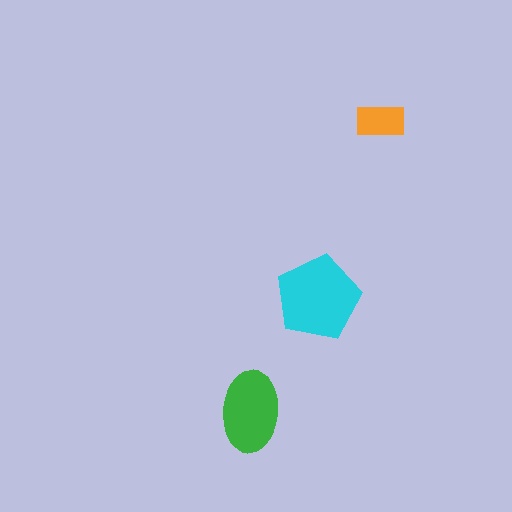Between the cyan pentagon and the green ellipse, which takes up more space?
The cyan pentagon.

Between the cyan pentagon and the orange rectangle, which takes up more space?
The cyan pentagon.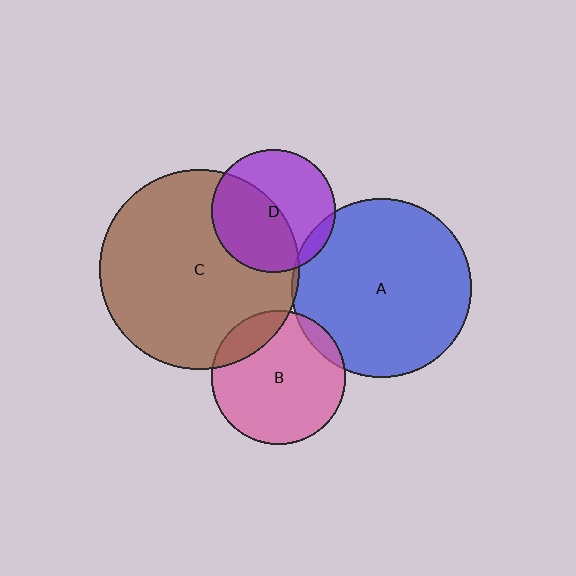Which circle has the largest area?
Circle C (brown).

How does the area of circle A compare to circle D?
Approximately 2.1 times.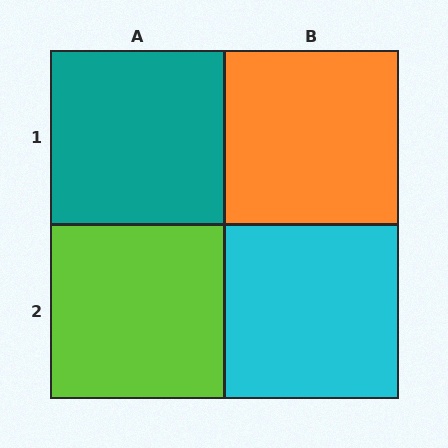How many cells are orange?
1 cell is orange.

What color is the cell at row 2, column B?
Cyan.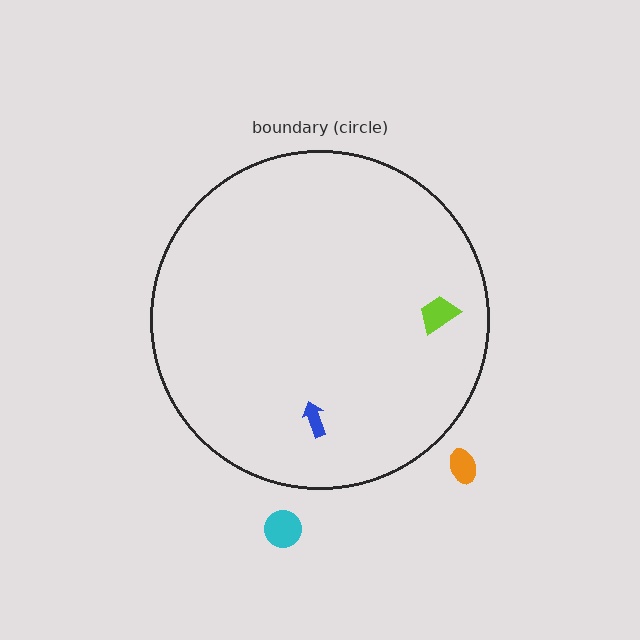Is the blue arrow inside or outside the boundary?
Inside.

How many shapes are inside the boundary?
2 inside, 2 outside.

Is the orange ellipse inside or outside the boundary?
Outside.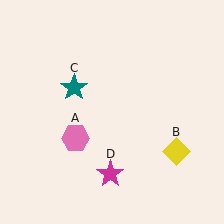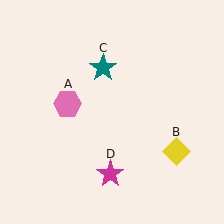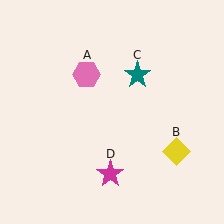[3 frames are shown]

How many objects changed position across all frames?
2 objects changed position: pink hexagon (object A), teal star (object C).